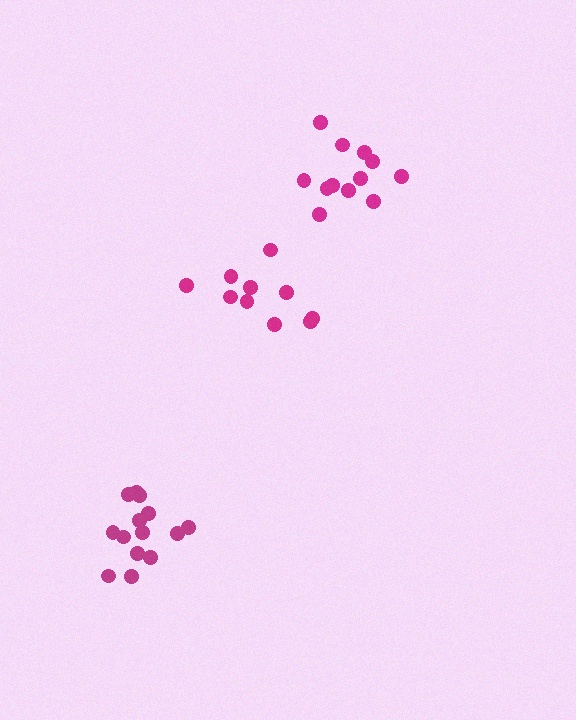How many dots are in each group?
Group 1: 12 dots, Group 2: 10 dots, Group 3: 14 dots (36 total).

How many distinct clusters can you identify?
There are 3 distinct clusters.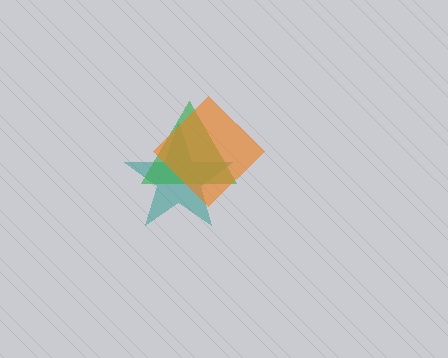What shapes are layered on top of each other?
The layered shapes are: a teal star, a green triangle, an orange diamond.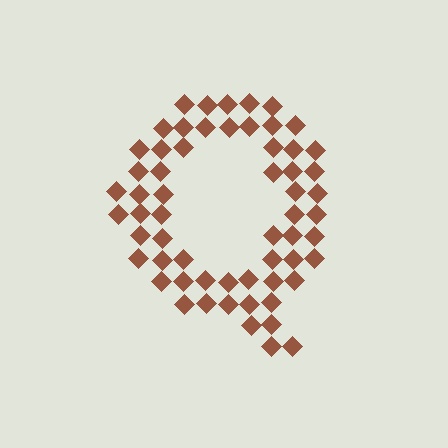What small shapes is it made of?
It is made of small diamonds.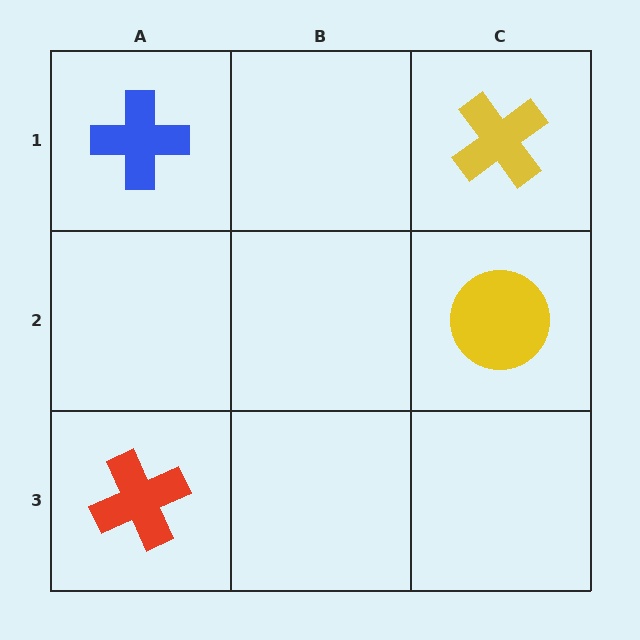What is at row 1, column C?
A yellow cross.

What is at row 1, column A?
A blue cross.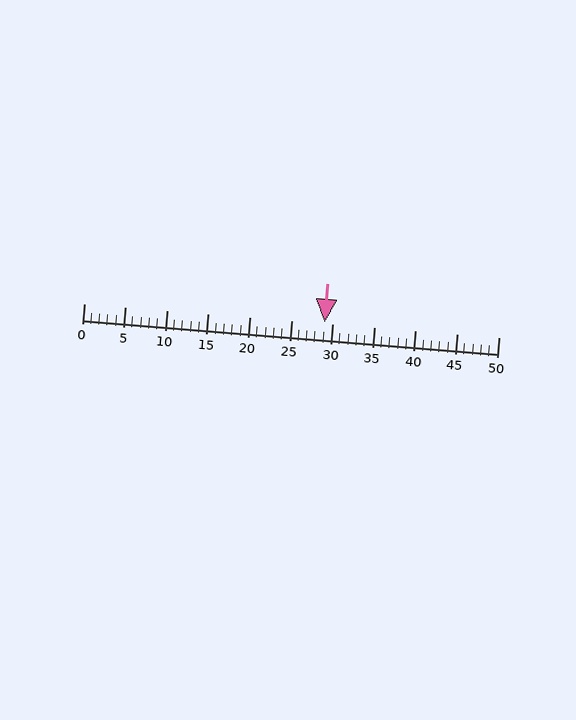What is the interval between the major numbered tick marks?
The major tick marks are spaced 5 units apart.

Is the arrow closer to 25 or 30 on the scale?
The arrow is closer to 30.